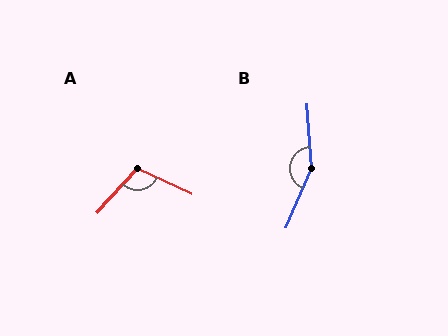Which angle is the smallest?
A, at approximately 107 degrees.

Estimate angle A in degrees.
Approximately 107 degrees.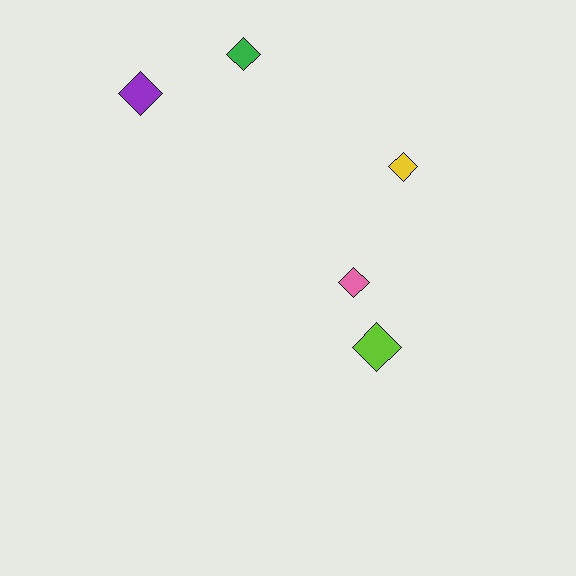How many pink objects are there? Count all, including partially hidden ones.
There is 1 pink object.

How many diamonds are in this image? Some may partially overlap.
There are 5 diamonds.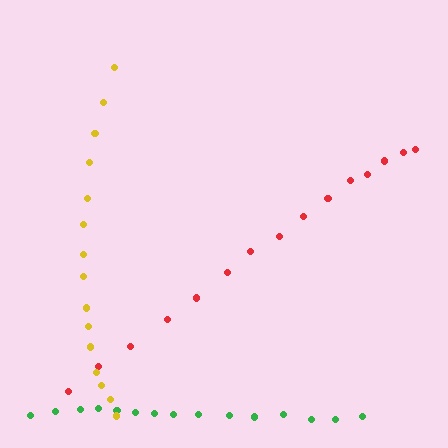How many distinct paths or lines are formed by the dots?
There are 3 distinct paths.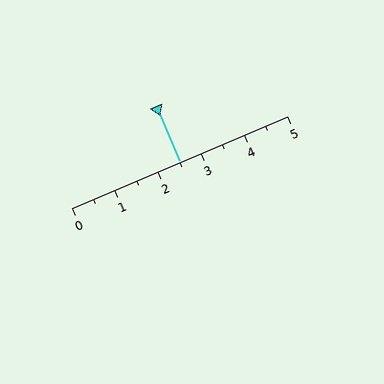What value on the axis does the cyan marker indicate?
The marker indicates approximately 2.5.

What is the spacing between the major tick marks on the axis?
The major ticks are spaced 1 apart.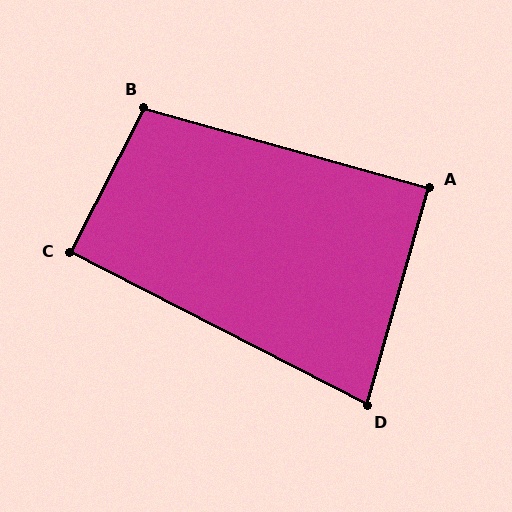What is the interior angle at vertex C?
Approximately 90 degrees (approximately right).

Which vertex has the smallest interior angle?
D, at approximately 79 degrees.